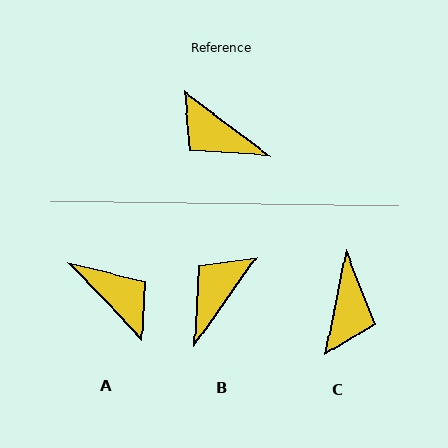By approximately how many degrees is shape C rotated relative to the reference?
Approximately 115 degrees counter-clockwise.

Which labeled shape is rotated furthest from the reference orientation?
A, about 171 degrees away.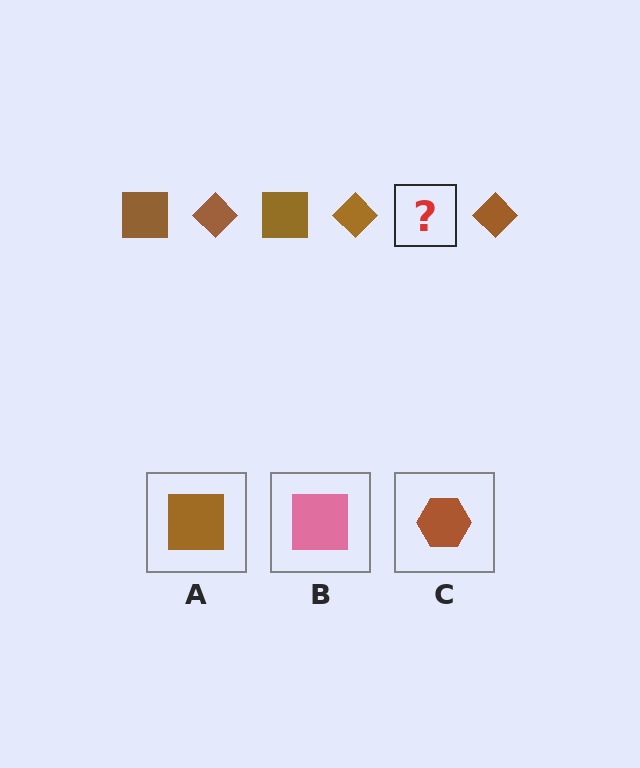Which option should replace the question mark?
Option A.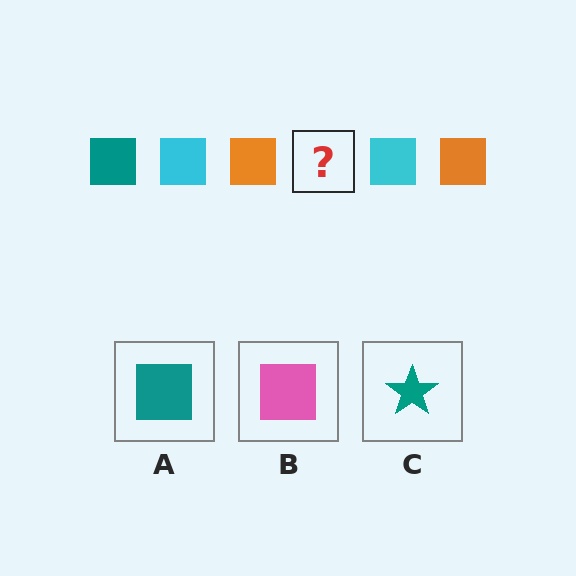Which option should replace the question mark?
Option A.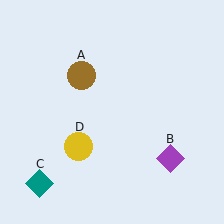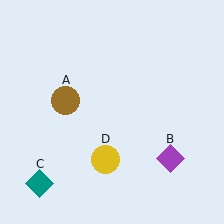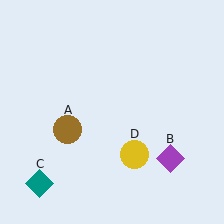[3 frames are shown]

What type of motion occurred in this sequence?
The brown circle (object A), yellow circle (object D) rotated counterclockwise around the center of the scene.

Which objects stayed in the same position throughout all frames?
Purple diamond (object B) and teal diamond (object C) remained stationary.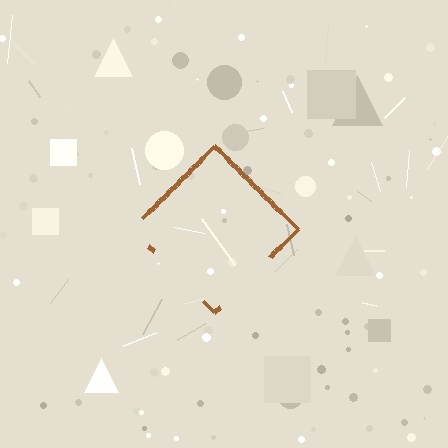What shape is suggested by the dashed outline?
The dashed outline suggests a diamond.